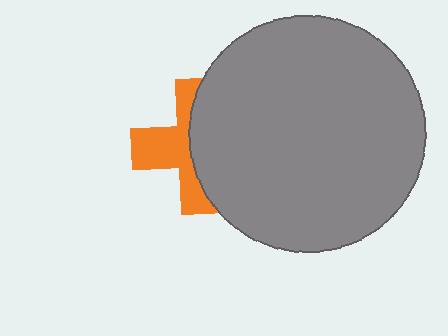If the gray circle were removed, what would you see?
You would see the complete orange cross.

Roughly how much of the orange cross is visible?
About half of it is visible (roughly 46%).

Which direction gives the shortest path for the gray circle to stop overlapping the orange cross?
Moving right gives the shortest separation.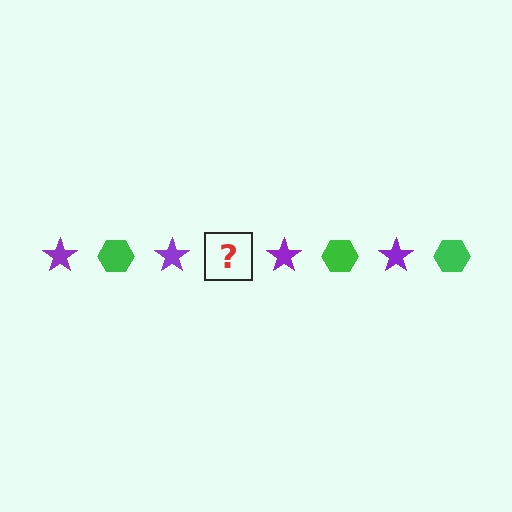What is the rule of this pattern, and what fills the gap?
The rule is that the pattern alternates between purple star and green hexagon. The gap should be filled with a green hexagon.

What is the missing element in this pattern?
The missing element is a green hexagon.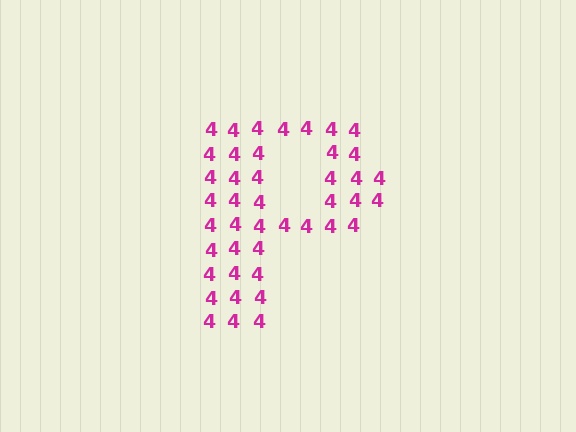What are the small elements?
The small elements are digit 4's.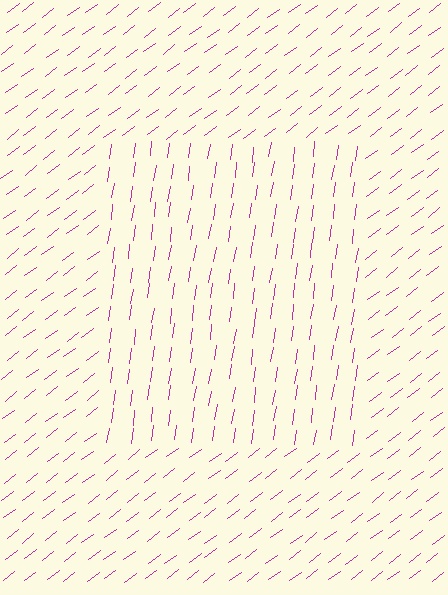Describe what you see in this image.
The image is filled with small magenta line segments. A rectangle region in the image has lines oriented differently from the surrounding lines, creating a visible texture boundary.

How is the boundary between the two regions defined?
The boundary is defined purely by a change in line orientation (approximately 45 degrees difference). All lines are the same color and thickness.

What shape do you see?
I see a rectangle.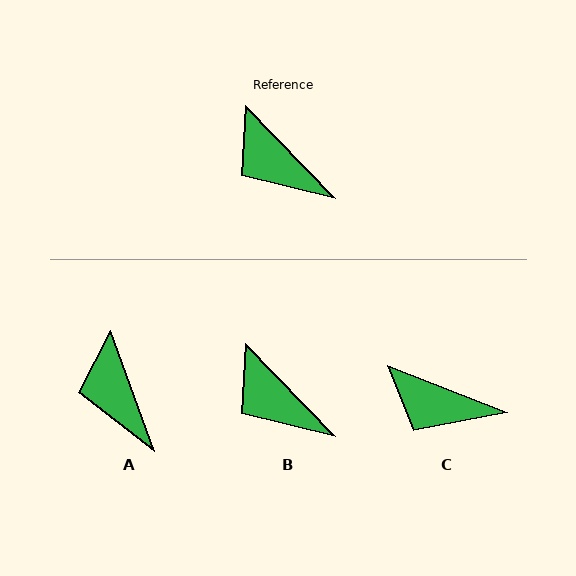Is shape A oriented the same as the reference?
No, it is off by about 24 degrees.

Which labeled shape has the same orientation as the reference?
B.